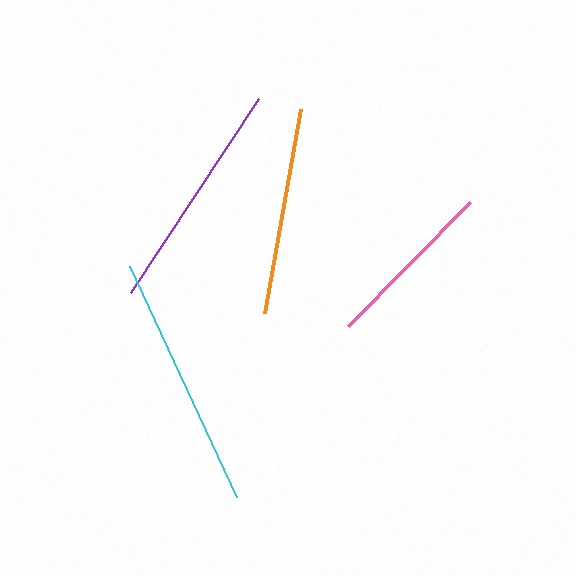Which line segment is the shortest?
The pink line is the shortest at approximately 174 pixels.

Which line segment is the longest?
The cyan line is the longest at approximately 254 pixels.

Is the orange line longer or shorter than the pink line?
The orange line is longer than the pink line.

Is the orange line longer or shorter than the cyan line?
The cyan line is longer than the orange line.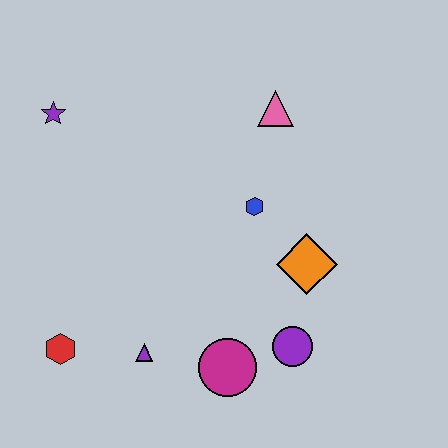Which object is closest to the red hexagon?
The purple triangle is closest to the red hexagon.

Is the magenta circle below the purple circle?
Yes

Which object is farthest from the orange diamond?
The purple star is farthest from the orange diamond.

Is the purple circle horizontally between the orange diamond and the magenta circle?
Yes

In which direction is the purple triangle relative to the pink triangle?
The purple triangle is below the pink triangle.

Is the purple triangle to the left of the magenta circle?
Yes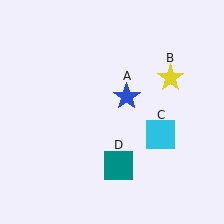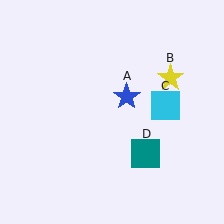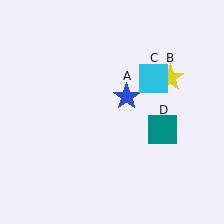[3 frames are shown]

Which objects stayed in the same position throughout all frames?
Blue star (object A) and yellow star (object B) remained stationary.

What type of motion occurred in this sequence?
The cyan square (object C), teal square (object D) rotated counterclockwise around the center of the scene.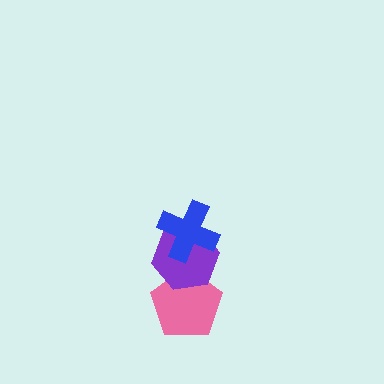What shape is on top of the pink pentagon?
The purple hexagon is on top of the pink pentagon.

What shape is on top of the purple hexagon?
The blue cross is on top of the purple hexagon.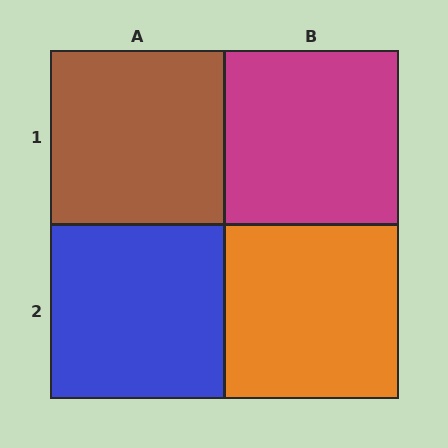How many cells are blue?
1 cell is blue.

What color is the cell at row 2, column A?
Blue.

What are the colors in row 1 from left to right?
Brown, magenta.